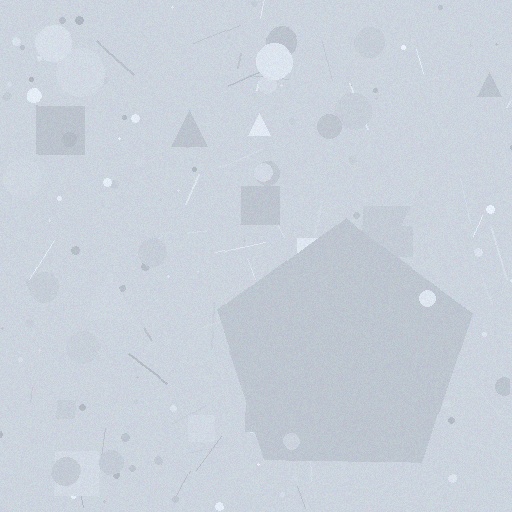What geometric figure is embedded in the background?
A pentagon is embedded in the background.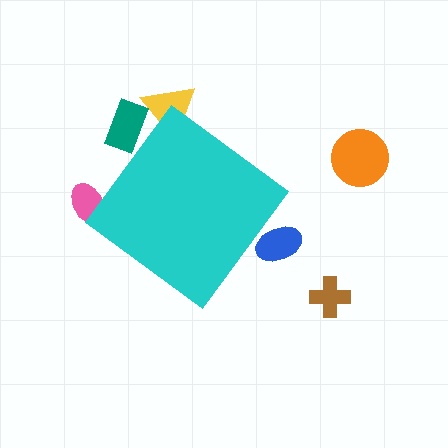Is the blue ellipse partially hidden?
Yes, the blue ellipse is partially hidden behind the cyan diamond.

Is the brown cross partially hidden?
No, the brown cross is fully visible.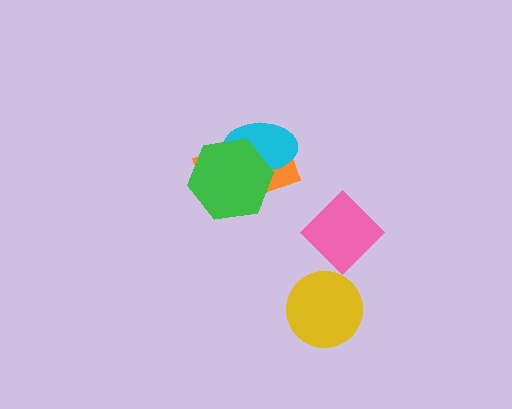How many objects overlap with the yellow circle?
0 objects overlap with the yellow circle.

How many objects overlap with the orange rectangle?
2 objects overlap with the orange rectangle.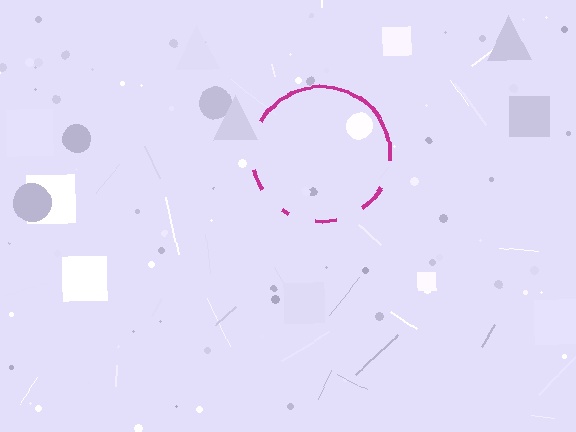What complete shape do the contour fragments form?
The contour fragments form a circle.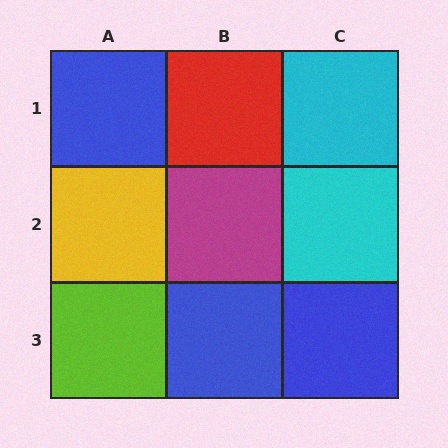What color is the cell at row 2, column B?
Magenta.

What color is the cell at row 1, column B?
Red.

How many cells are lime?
1 cell is lime.